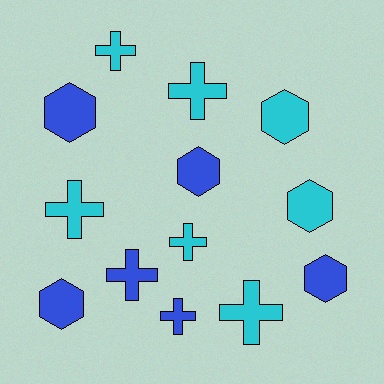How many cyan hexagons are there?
There are 2 cyan hexagons.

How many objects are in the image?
There are 13 objects.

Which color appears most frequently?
Cyan, with 7 objects.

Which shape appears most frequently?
Cross, with 7 objects.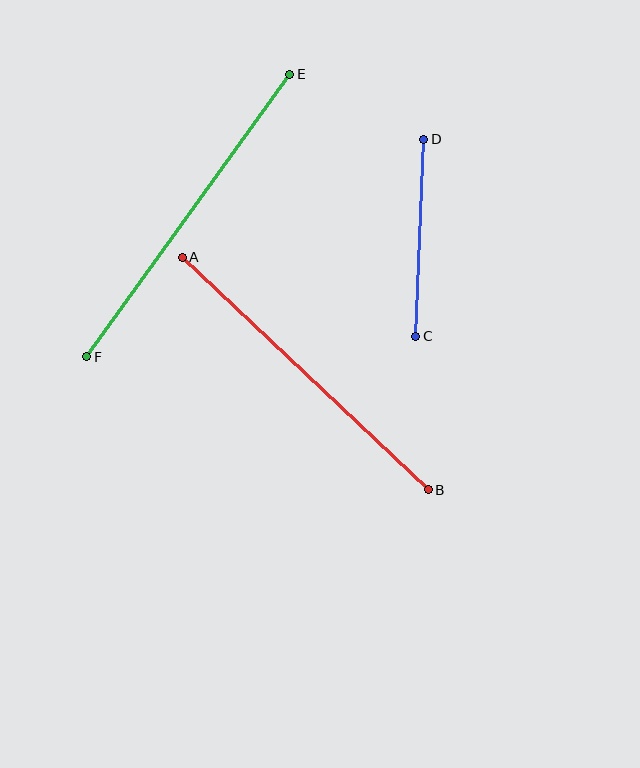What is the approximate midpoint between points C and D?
The midpoint is at approximately (420, 238) pixels.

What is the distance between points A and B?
The distance is approximately 338 pixels.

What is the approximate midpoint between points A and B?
The midpoint is at approximately (305, 373) pixels.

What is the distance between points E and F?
The distance is approximately 348 pixels.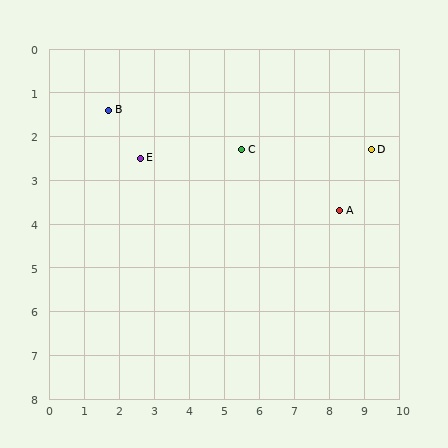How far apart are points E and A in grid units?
Points E and A are about 5.8 grid units apart.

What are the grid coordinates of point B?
Point B is at approximately (1.7, 1.4).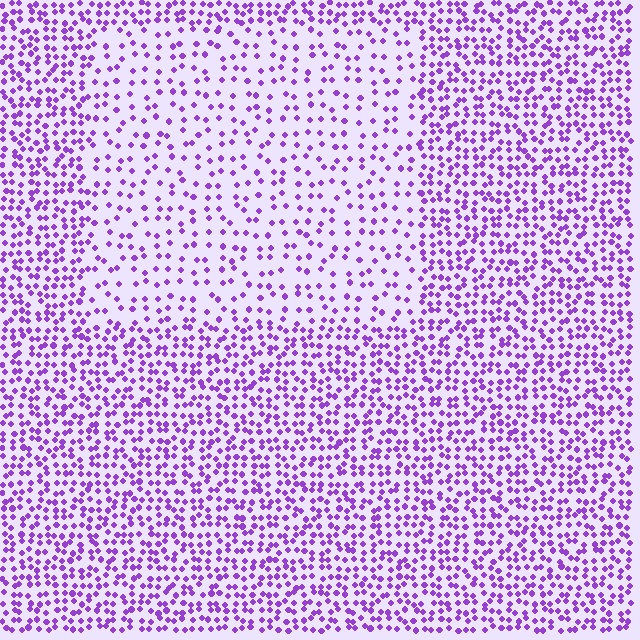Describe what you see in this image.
The image contains small purple elements arranged at two different densities. A rectangle-shaped region is visible where the elements are less densely packed than the surrounding area.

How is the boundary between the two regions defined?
The boundary is defined by a change in element density (approximately 2.2x ratio). All elements are the same color, size, and shape.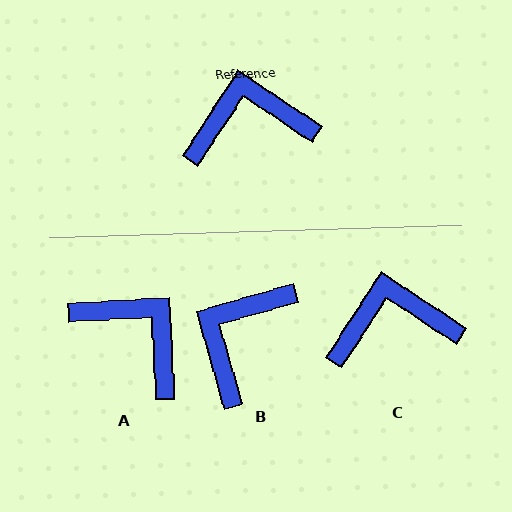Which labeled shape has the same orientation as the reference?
C.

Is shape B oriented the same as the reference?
No, it is off by about 49 degrees.